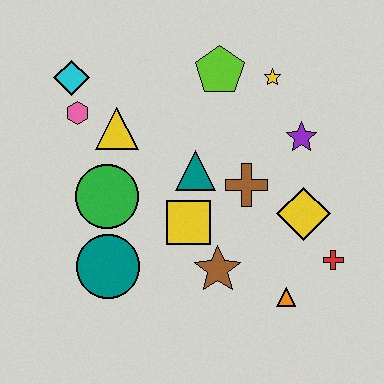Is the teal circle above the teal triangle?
No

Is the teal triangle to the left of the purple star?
Yes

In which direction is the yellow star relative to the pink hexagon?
The yellow star is to the right of the pink hexagon.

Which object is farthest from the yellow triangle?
The red cross is farthest from the yellow triangle.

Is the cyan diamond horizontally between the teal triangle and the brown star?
No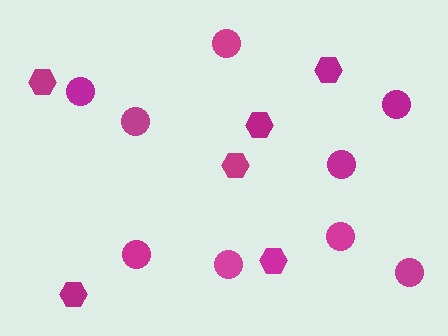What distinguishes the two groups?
There are 2 groups: one group of circles (9) and one group of hexagons (6).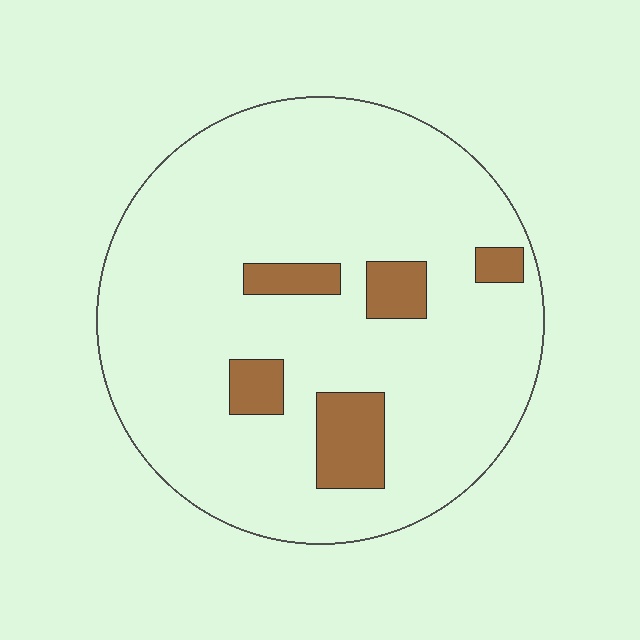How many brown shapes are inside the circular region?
5.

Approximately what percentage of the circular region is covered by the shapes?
Approximately 10%.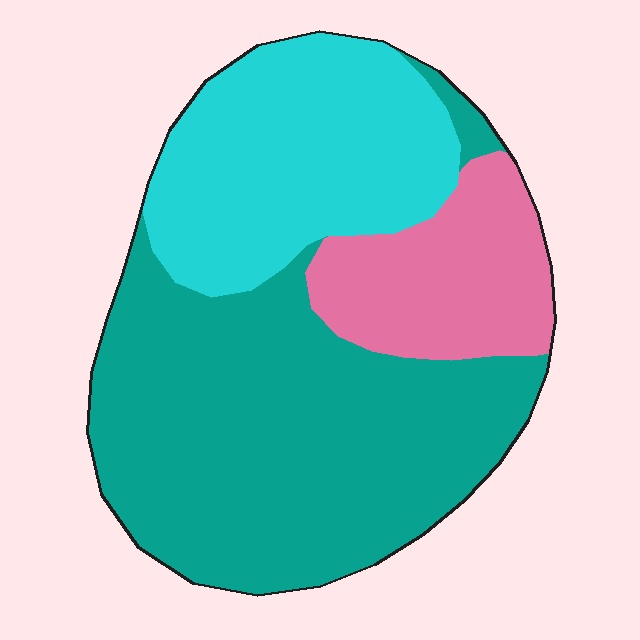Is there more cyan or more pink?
Cyan.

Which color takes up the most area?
Teal, at roughly 55%.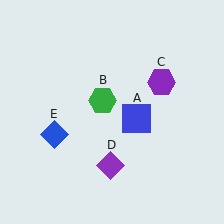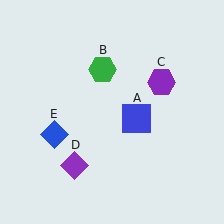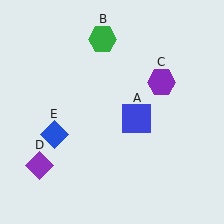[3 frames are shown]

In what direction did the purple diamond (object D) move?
The purple diamond (object D) moved left.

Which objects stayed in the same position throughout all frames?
Blue square (object A) and purple hexagon (object C) and blue diamond (object E) remained stationary.